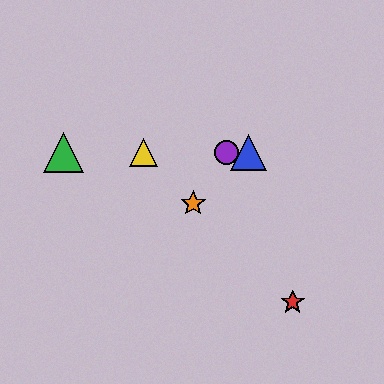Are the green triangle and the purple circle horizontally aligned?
Yes, both are at y≈152.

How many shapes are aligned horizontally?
4 shapes (the blue triangle, the green triangle, the yellow triangle, the purple circle) are aligned horizontally.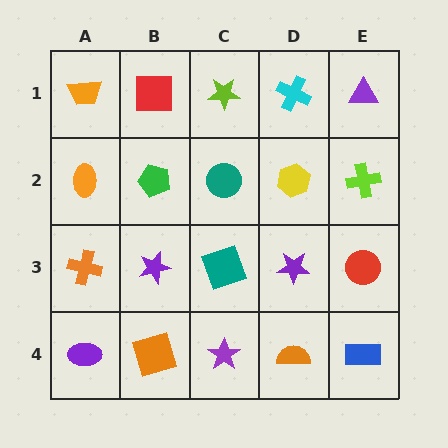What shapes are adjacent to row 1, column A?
An orange ellipse (row 2, column A), a red square (row 1, column B).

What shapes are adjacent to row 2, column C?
A lime star (row 1, column C), a teal square (row 3, column C), a green pentagon (row 2, column B), a yellow hexagon (row 2, column D).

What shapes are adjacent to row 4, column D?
A purple star (row 3, column D), a purple star (row 4, column C), a blue rectangle (row 4, column E).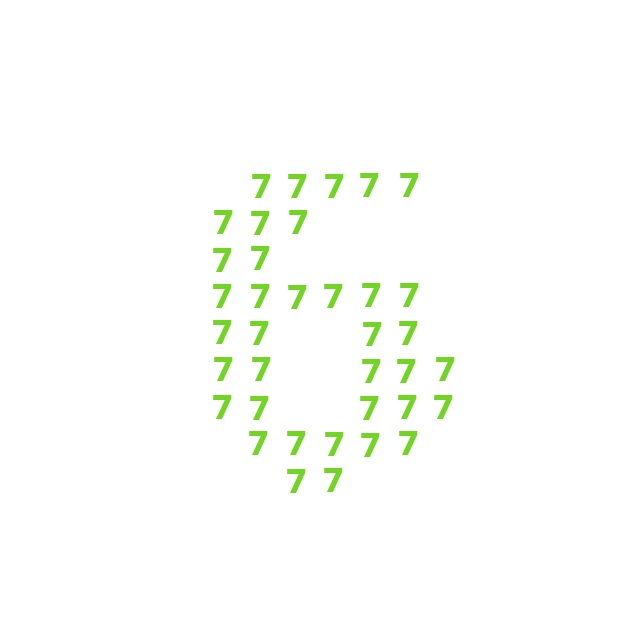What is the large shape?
The large shape is the digit 6.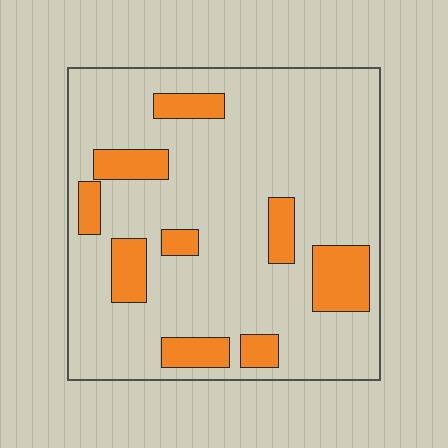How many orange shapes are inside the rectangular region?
9.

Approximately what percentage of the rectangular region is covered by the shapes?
Approximately 20%.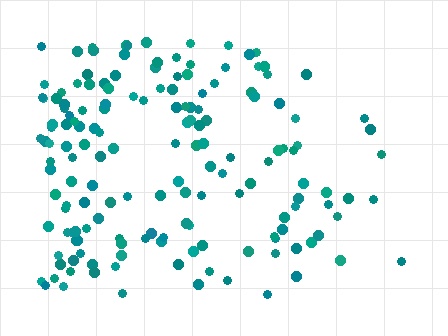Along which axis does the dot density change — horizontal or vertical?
Horizontal.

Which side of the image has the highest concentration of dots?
The left.